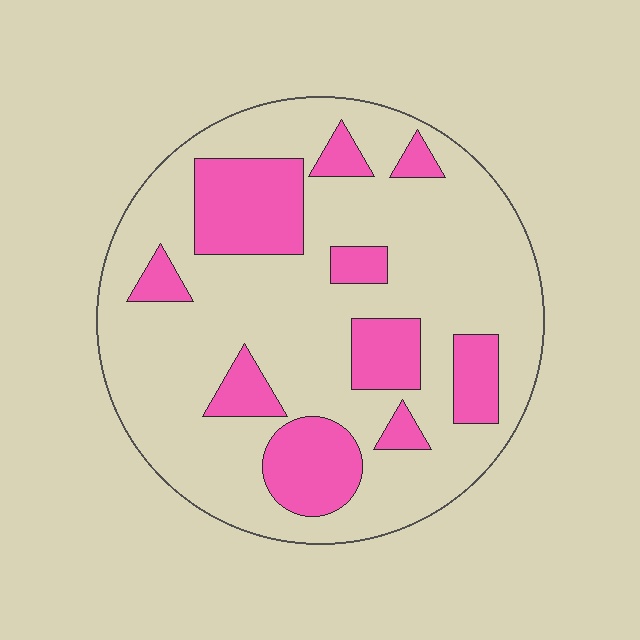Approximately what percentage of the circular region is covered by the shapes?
Approximately 25%.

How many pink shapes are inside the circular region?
10.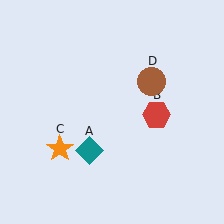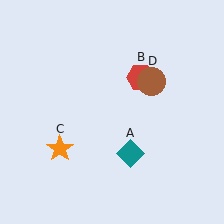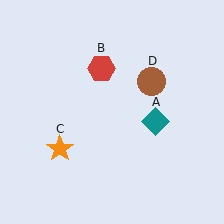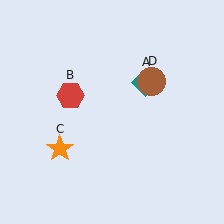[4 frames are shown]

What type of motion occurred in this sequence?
The teal diamond (object A), red hexagon (object B) rotated counterclockwise around the center of the scene.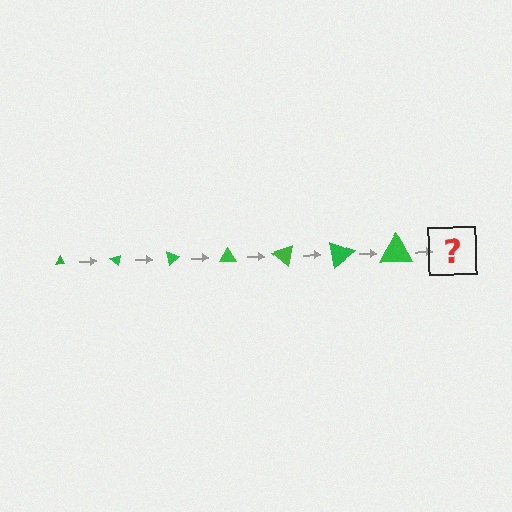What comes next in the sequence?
The next element should be a triangle, larger than the previous one and rotated 280 degrees from the start.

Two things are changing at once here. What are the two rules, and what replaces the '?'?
The two rules are that the triangle grows larger each step and it rotates 40 degrees each step. The '?' should be a triangle, larger than the previous one and rotated 280 degrees from the start.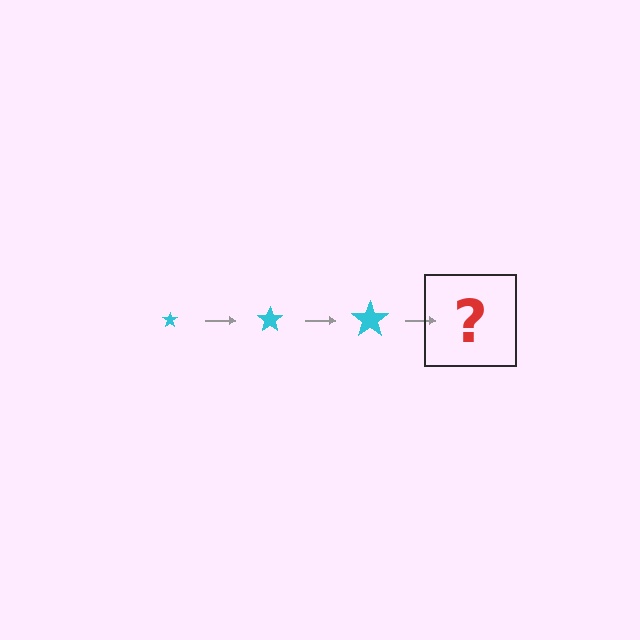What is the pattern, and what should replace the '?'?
The pattern is that the star gets progressively larger each step. The '?' should be a cyan star, larger than the previous one.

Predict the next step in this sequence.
The next step is a cyan star, larger than the previous one.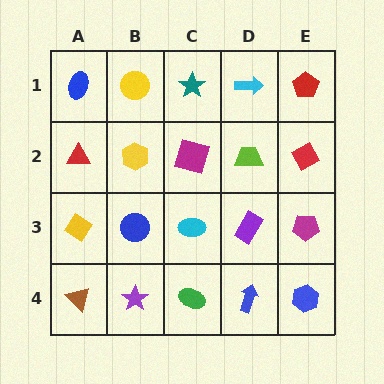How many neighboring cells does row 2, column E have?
3.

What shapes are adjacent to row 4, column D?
A purple rectangle (row 3, column D), a green ellipse (row 4, column C), a blue hexagon (row 4, column E).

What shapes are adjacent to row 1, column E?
A red diamond (row 2, column E), a cyan arrow (row 1, column D).